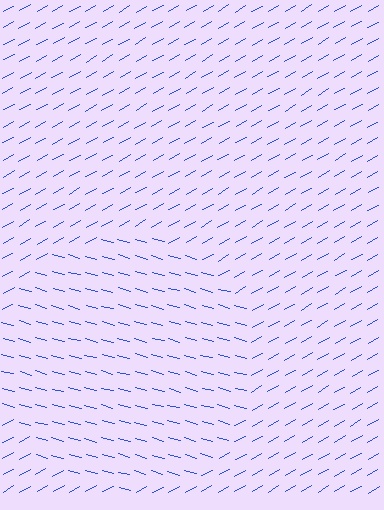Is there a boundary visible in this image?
Yes, there is a texture boundary formed by a change in line orientation.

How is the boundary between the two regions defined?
The boundary is defined purely by a change in line orientation (approximately 45 degrees difference). All lines are the same color and thickness.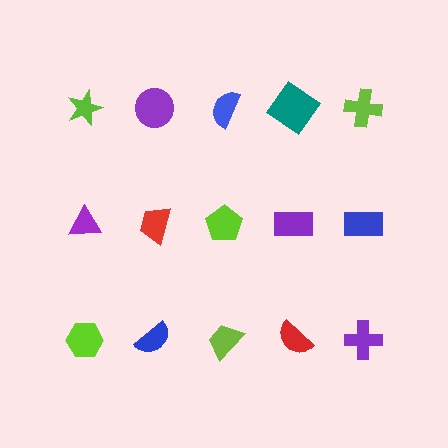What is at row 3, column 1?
A lime hexagon.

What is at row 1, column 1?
A lime star.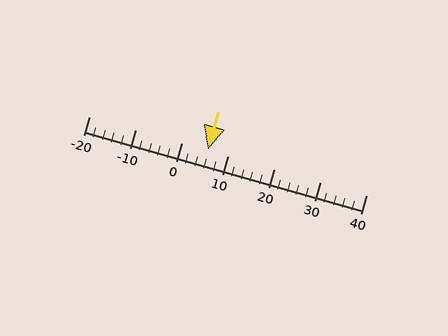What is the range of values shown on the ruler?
The ruler shows values from -20 to 40.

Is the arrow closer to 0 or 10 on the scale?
The arrow is closer to 10.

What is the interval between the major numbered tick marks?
The major tick marks are spaced 10 units apart.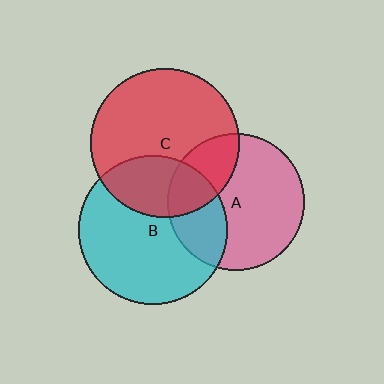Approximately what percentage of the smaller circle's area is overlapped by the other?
Approximately 25%.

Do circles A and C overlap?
Yes.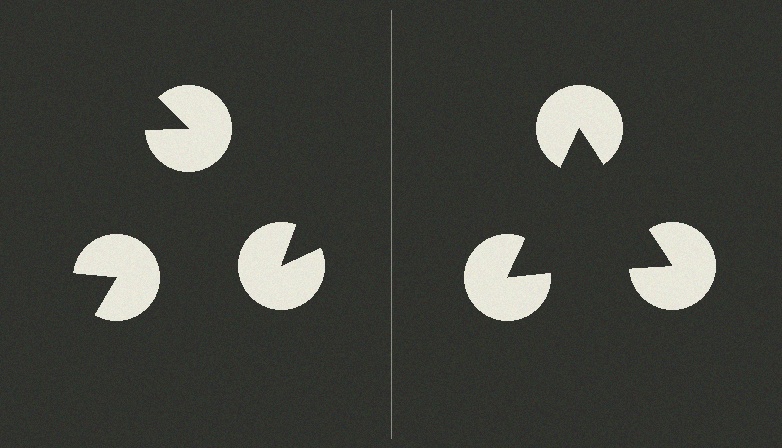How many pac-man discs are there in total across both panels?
6 — 3 on each side.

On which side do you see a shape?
An illusory triangle appears on the right side. On the left side the wedge cuts are rotated, so no coherent shape forms.